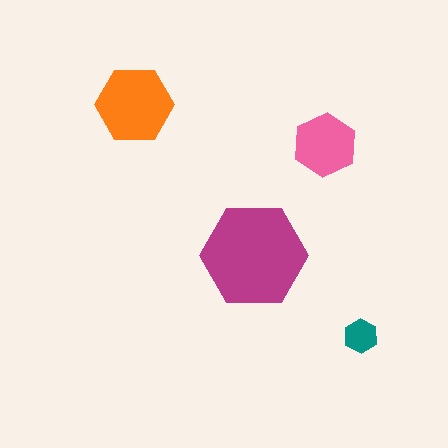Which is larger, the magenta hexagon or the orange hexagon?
The magenta one.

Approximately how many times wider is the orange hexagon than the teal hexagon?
About 2 times wider.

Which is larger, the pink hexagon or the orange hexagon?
The orange one.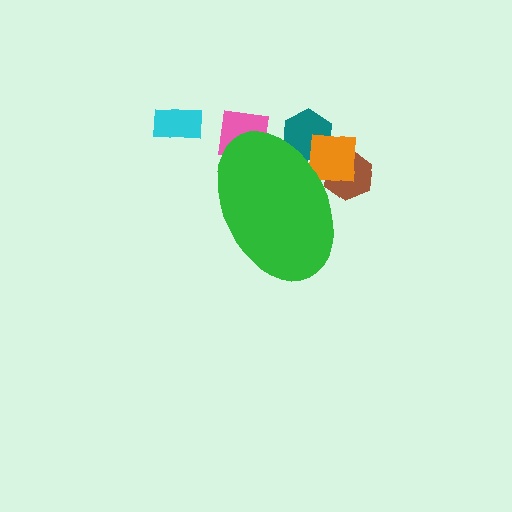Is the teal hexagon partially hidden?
Yes, the teal hexagon is partially hidden behind the green ellipse.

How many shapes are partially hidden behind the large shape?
4 shapes are partially hidden.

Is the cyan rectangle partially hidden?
No, the cyan rectangle is fully visible.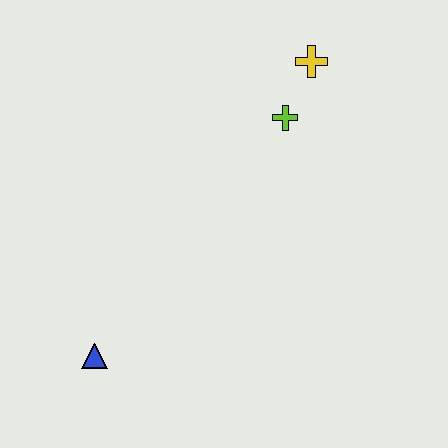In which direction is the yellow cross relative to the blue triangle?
The yellow cross is above the blue triangle.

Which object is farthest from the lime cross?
The blue triangle is farthest from the lime cross.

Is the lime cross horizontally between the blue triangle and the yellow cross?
Yes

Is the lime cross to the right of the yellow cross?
No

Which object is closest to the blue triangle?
The lime cross is closest to the blue triangle.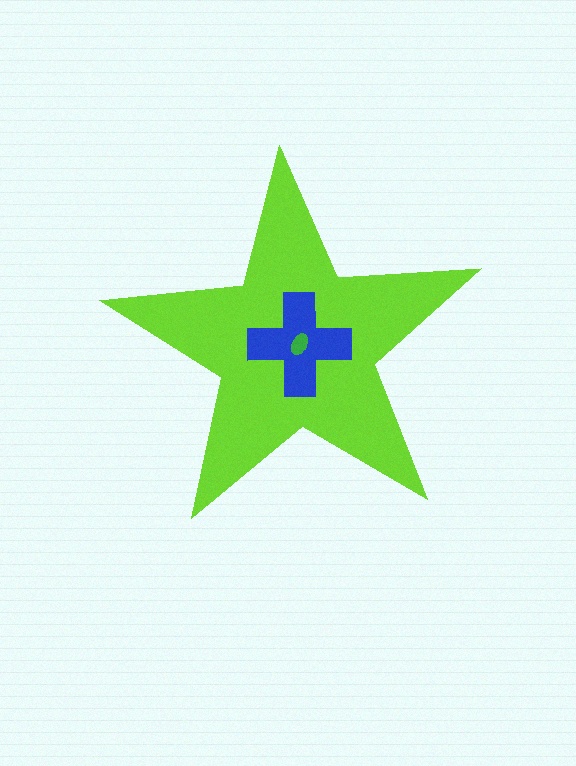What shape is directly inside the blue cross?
The green ellipse.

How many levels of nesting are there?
3.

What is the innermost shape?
The green ellipse.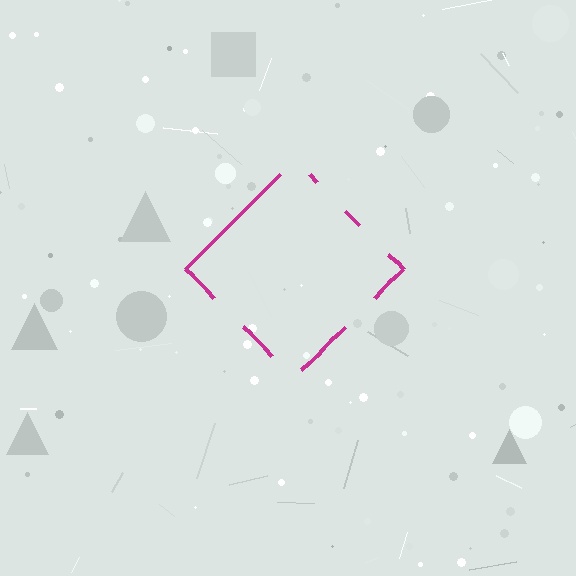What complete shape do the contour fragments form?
The contour fragments form a diamond.